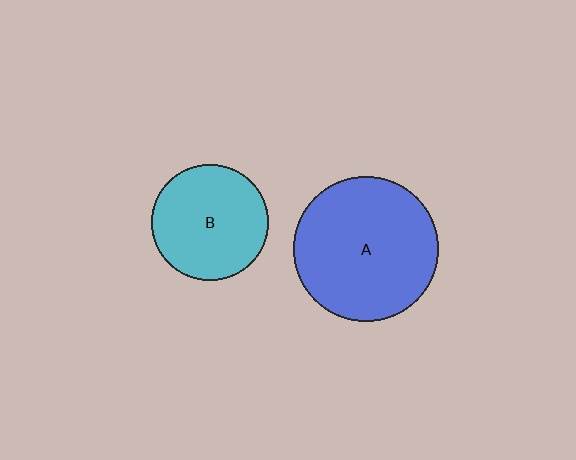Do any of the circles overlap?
No, none of the circles overlap.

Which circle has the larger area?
Circle A (blue).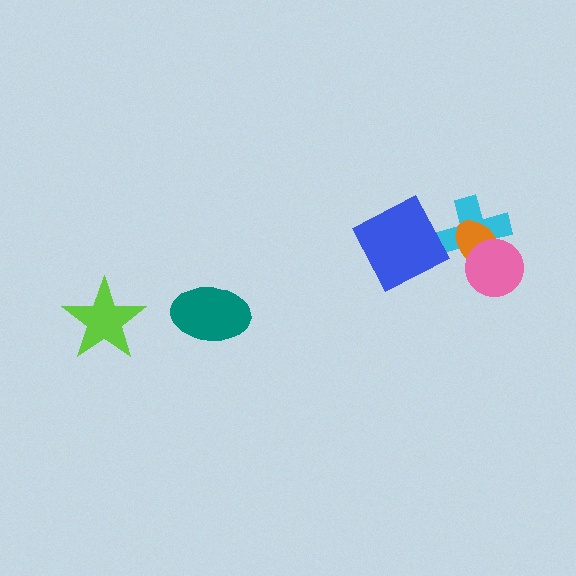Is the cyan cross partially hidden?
Yes, it is partially covered by another shape.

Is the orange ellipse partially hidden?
Yes, it is partially covered by another shape.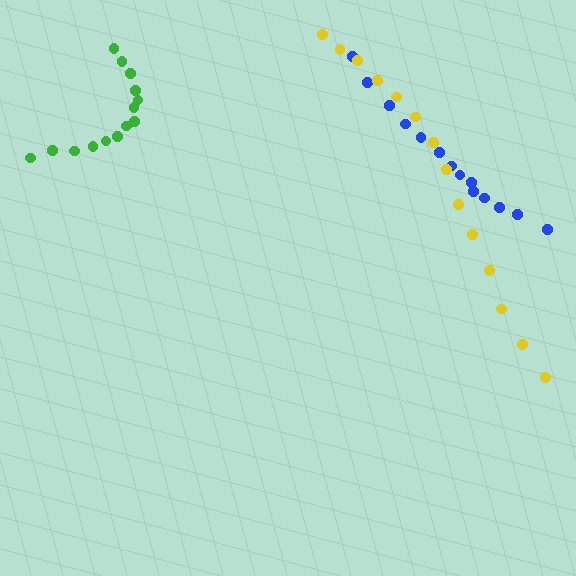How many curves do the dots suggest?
There are 3 distinct paths.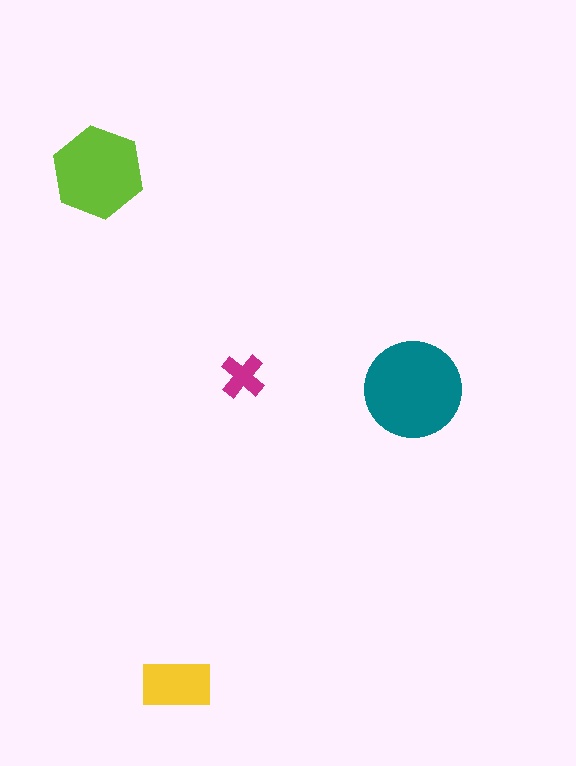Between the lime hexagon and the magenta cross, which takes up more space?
The lime hexagon.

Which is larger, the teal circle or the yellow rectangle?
The teal circle.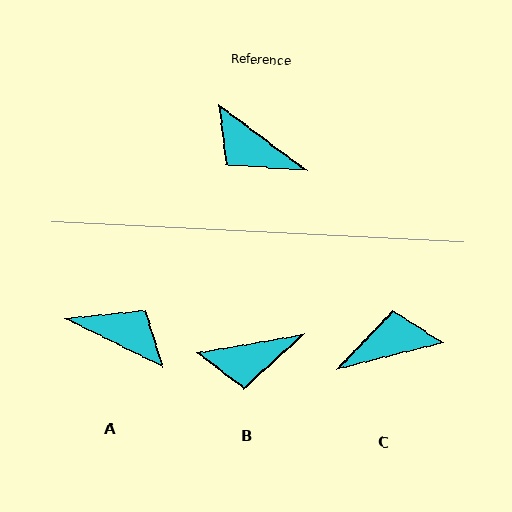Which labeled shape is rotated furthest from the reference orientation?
A, about 169 degrees away.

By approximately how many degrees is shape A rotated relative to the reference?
Approximately 169 degrees clockwise.